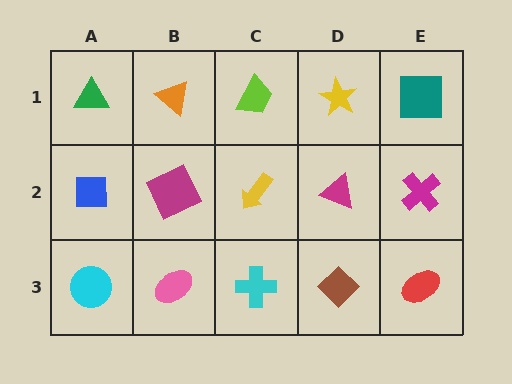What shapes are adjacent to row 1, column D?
A magenta triangle (row 2, column D), a lime trapezoid (row 1, column C), a teal square (row 1, column E).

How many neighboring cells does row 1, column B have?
3.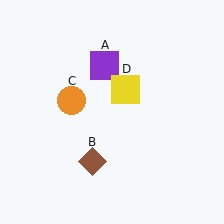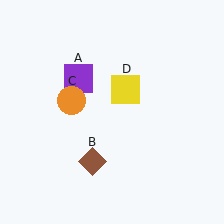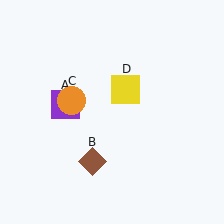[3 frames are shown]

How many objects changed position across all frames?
1 object changed position: purple square (object A).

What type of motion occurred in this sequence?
The purple square (object A) rotated counterclockwise around the center of the scene.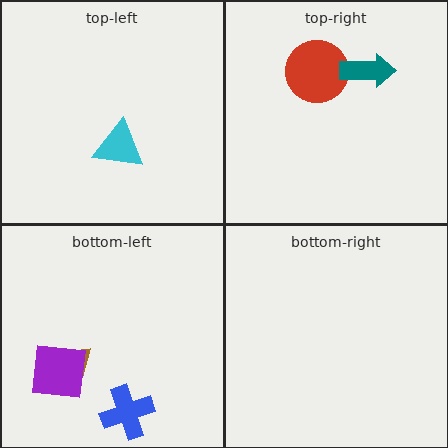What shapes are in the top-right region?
The red circle, the teal arrow.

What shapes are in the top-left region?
The cyan triangle.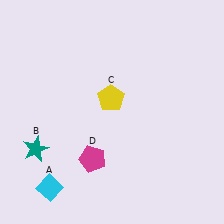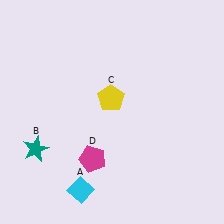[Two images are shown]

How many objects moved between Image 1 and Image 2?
1 object moved between the two images.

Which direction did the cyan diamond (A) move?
The cyan diamond (A) moved right.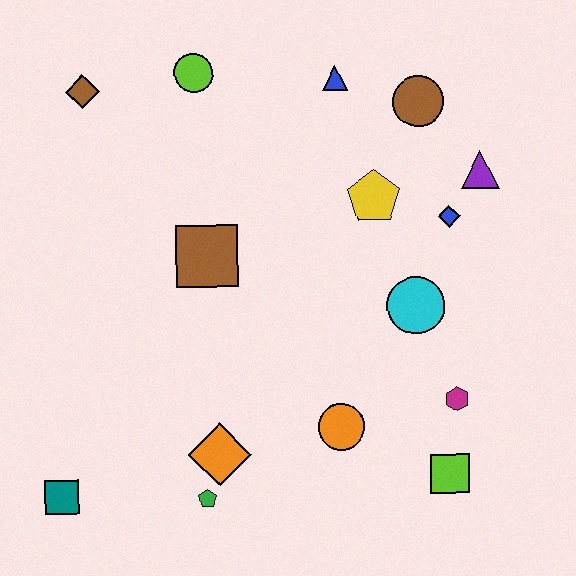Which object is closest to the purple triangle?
The blue diamond is closest to the purple triangle.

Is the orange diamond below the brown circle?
Yes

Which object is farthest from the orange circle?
The brown diamond is farthest from the orange circle.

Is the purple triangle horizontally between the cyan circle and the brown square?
No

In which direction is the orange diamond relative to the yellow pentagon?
The orange diamond is below the yellow pentagon.